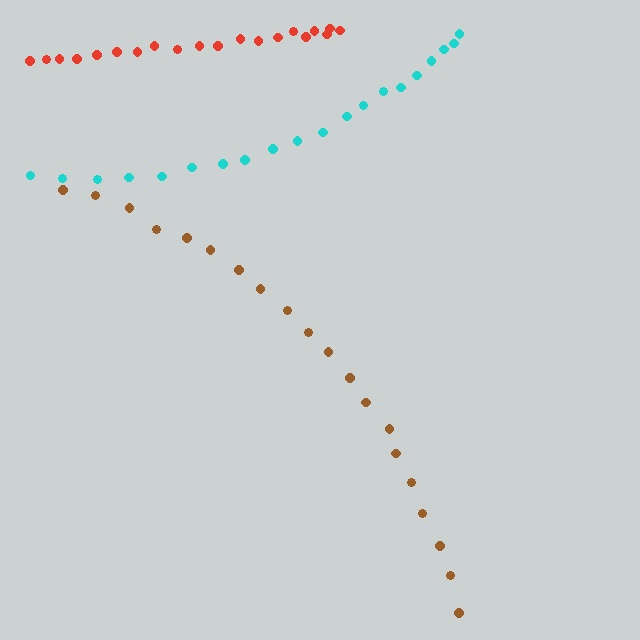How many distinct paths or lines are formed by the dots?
There are 3 distinct paths.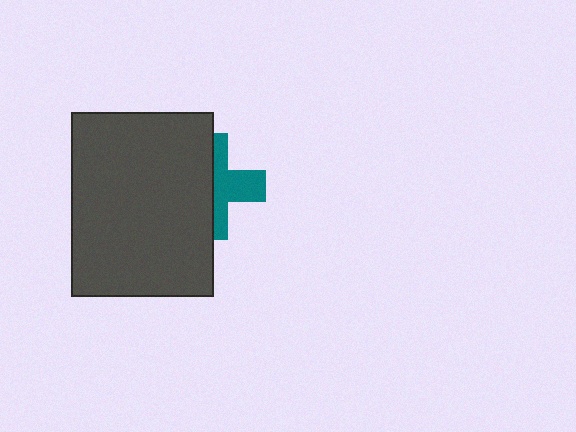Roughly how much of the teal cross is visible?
About half of it is visible (roughly 47%).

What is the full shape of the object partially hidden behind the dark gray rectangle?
The partially hidden object is a teal cross.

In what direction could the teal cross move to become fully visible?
The teal cross could move right. That would shift it out from behind the dark gray rectangle entirely.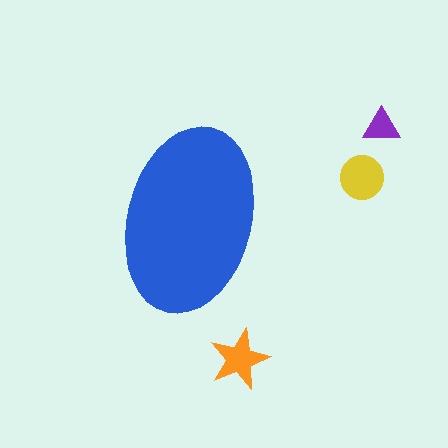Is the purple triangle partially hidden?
No, the purple triangle is fully visible.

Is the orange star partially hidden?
No, the orange star is fully visible.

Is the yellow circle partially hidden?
No, the yellow circle is fully visible.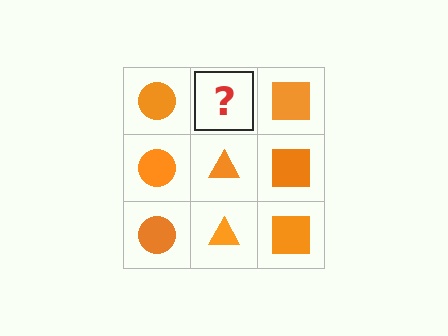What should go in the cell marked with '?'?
The missing cell should contain an orange triangle.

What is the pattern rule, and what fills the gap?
The rule is that each column has a consistent shape. The gap should be filled with an orange triangle.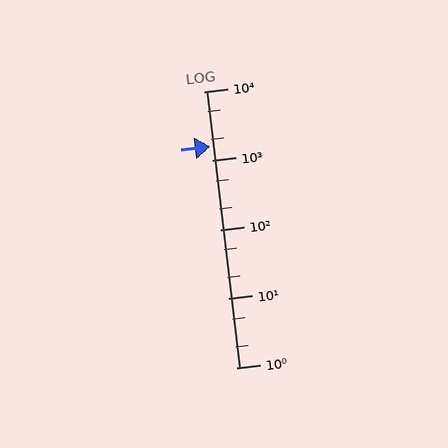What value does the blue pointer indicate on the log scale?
The pointer indicates approximately 1600.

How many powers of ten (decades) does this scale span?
The scale spans 4 decades, from 1 to 10000.